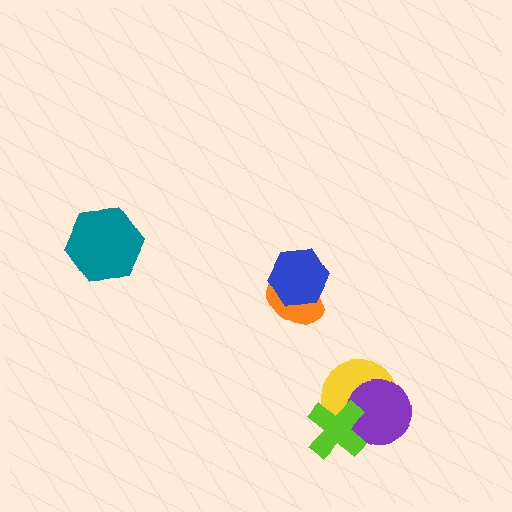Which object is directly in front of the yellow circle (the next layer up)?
The purple circle is directly in front of the yellow circle.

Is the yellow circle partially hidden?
Yes, it is partially covered by another shape.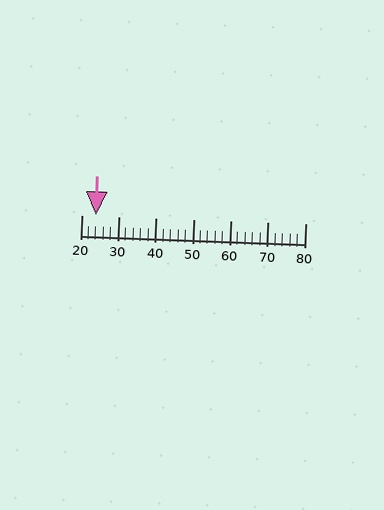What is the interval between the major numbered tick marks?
The major tick marks are spaced 10 units apart.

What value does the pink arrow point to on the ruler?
The pink arrow points to approximately 24.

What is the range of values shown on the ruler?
The ruler shows values from 20 to 80.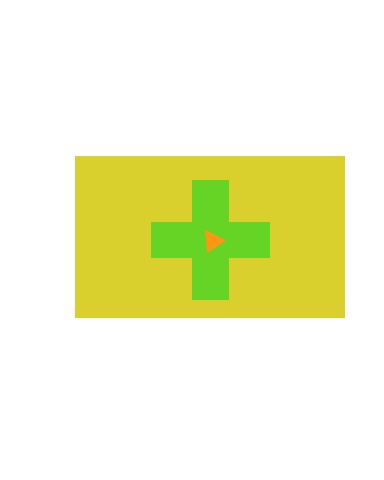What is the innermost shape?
The orange triangle.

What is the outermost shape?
The yellow rectangle.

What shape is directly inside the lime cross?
The orange triangle.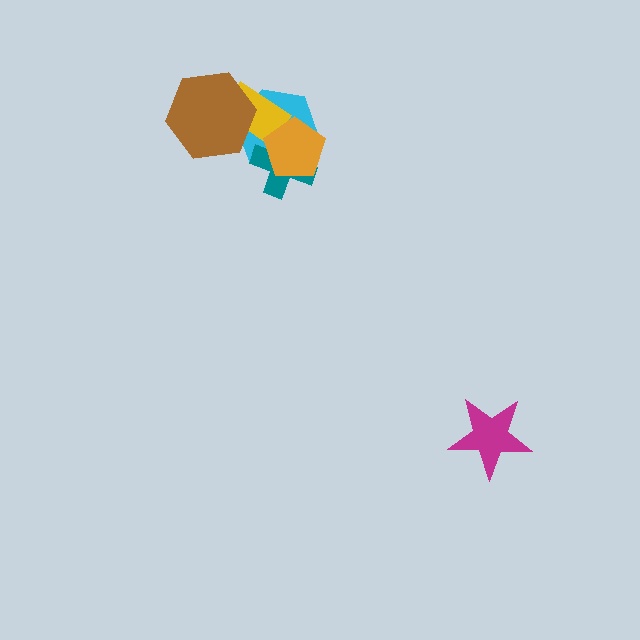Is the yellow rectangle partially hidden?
Yes, it is partially covered by another shape.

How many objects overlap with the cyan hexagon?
4 objects overlap with the cyan hexagon.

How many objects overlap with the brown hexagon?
2 objects overlap with the brown hexagon.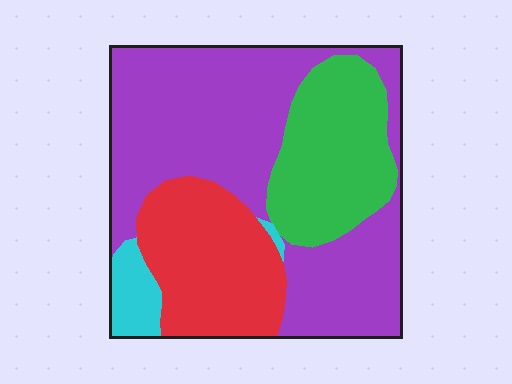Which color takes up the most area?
Purple, at roughly 50%.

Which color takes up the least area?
Cyan, at roughly 5%.